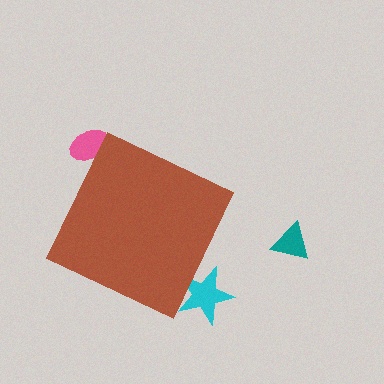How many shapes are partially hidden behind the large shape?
2 shapes are partially hidden.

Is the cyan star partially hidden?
Yes, the cyan star is partially hidden behind the brown diamond.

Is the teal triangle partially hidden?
No, the teal triangle is fully visible.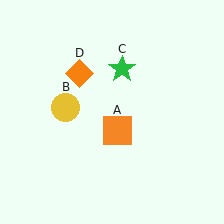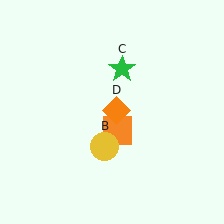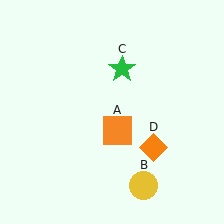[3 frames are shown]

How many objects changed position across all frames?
2 objects changed position: yellow circle (object B), orange diamond (object D).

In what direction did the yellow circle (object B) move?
The yellow circle (object B) moved down and to the right.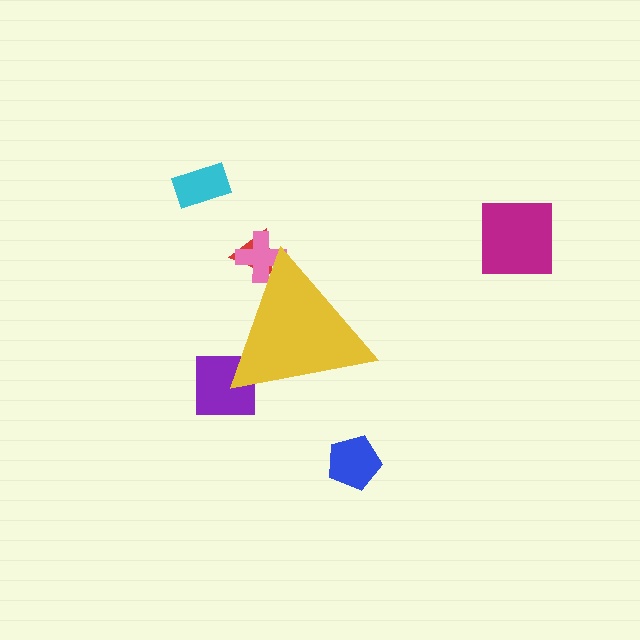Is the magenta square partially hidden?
No, the magenta square is fully visible.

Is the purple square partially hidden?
Yes, the purple square is partially hidden behind the yellow triangle.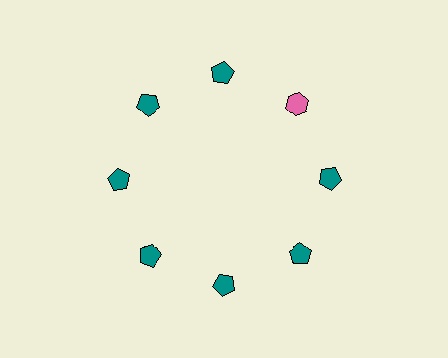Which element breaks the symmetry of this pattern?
The pink hexagon at roughly the 2 o'clock position breaks the symmetry. All other shapes are teal pentagons.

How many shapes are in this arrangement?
There are 8 shapes arranged in a ring pattern.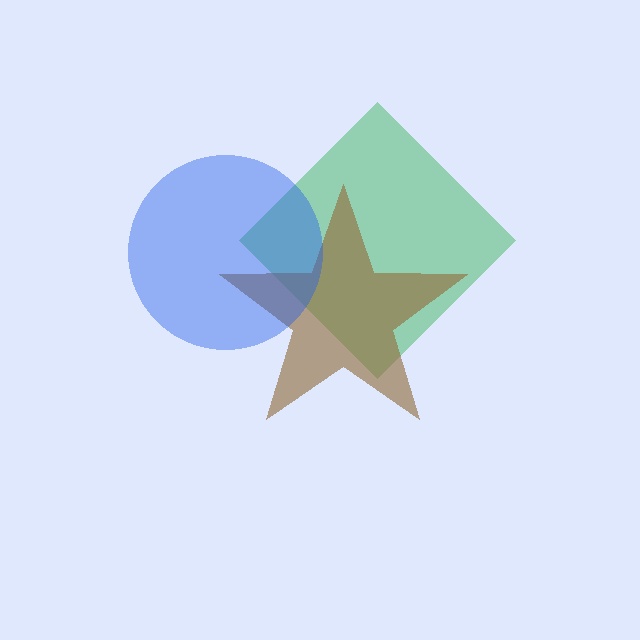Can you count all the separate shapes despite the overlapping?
Yes, there are 3 separate shapes.